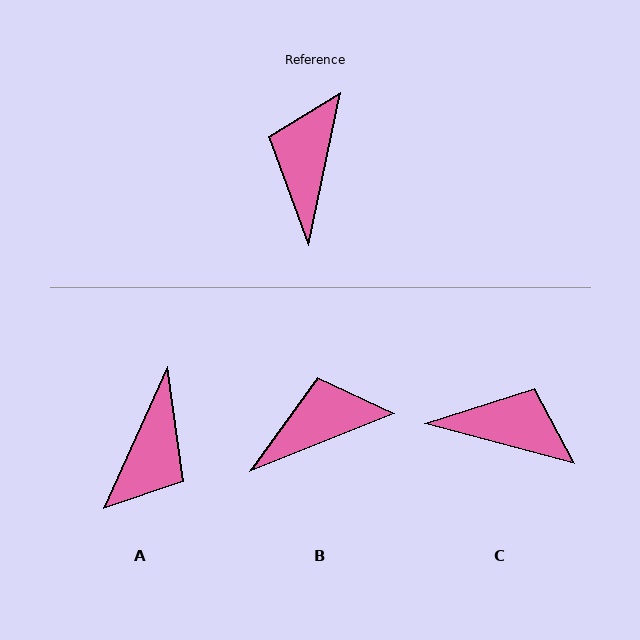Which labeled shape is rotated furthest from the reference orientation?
A, about 168 degrees away.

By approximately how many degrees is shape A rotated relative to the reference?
Approximately 168 degrees counter-clockwise.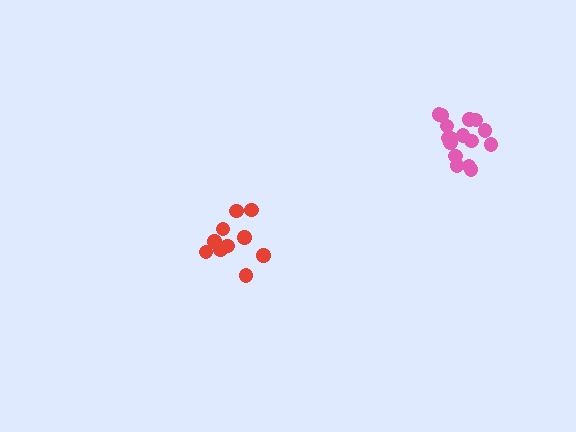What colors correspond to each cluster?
The clusters are colored: red, pink.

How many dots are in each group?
Group 1: 10 dots, Group 2: 16 dots (26 total).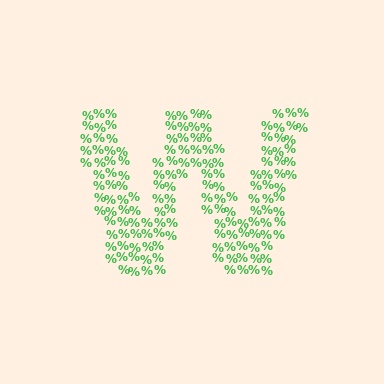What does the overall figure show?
The overall figure shows the letter W.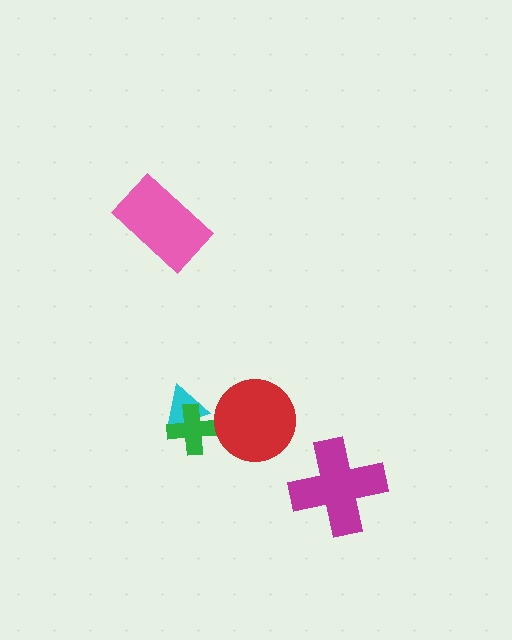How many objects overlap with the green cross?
1 object overlaps with the green cross.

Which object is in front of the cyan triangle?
The green cross is in front of the cyan triangle.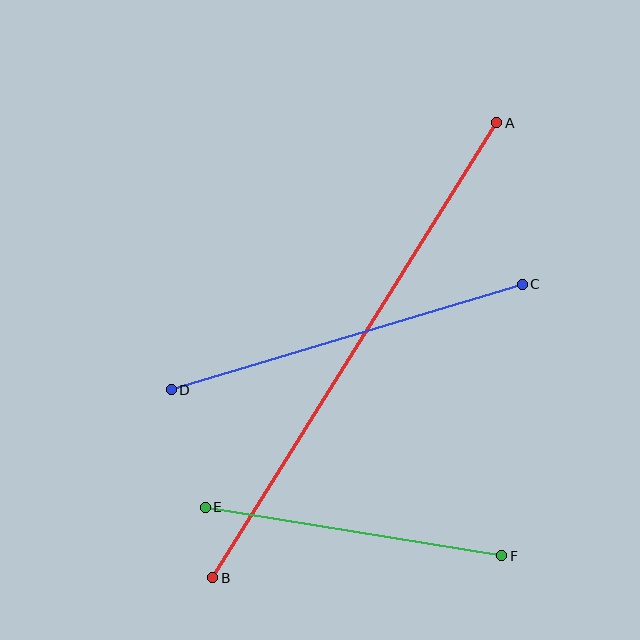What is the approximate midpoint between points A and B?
The midpoint is at approximately (355, 350) pixels.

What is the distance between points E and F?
The distance is approximately 301 pixels.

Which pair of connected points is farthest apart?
Points A and B are farthest apart.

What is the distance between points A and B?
The distance is approximately 536 pixels.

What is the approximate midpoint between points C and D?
The midpoint is at approximately (347, 337) pixels.